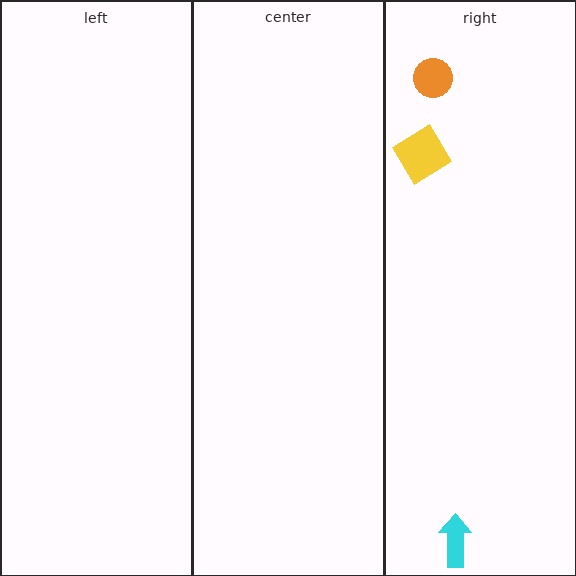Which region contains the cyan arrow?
The right region.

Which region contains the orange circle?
The right region.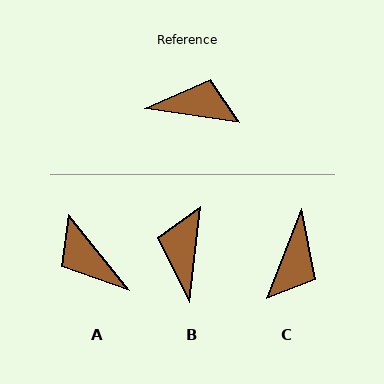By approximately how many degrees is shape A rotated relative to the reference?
Approximately 137 degrees counter-clockwise.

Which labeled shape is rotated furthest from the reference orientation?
A, about 137 degrees away.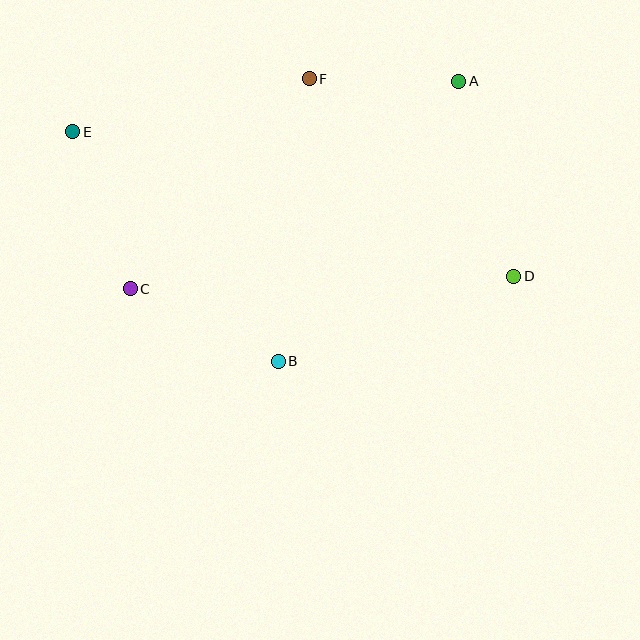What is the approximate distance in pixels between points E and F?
The distance between E and F is approximately 242 pixels.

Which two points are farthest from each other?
Points D and E are farthest from each other.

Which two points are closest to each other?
Points A and F are closest to each other.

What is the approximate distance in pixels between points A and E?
The distance between A and E is approximately 389 pixels.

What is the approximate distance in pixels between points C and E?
The distance between C and E is approximately 167 pixels.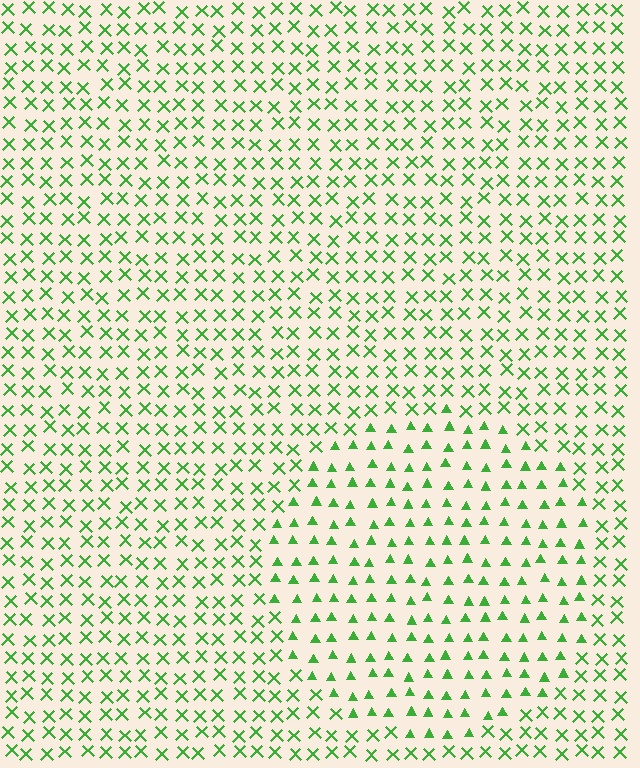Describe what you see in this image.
The image is filled with small green elements arranged in a uniform grid. A circle-shaped region contains triangles, while the surrounding area contains X marks. The boundary is defined purely by the change in element shape.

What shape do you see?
I see a circle.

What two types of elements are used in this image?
The image uses triangles inside the circle region and X marks outside it.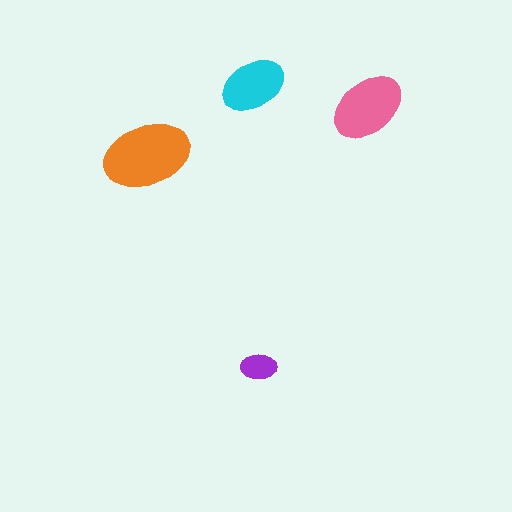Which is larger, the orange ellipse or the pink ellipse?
The orange one.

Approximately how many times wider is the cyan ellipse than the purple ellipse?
About 2 times wider.